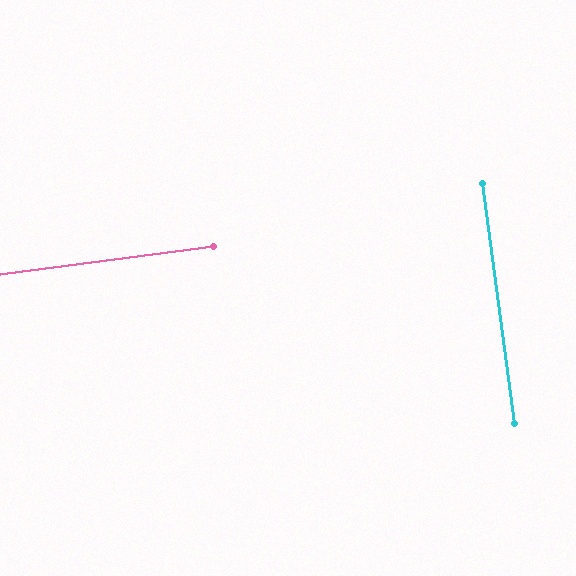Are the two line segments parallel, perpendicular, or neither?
Perpendicular — they meet at approximately 90°.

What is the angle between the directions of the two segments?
Approximately 90 degrees.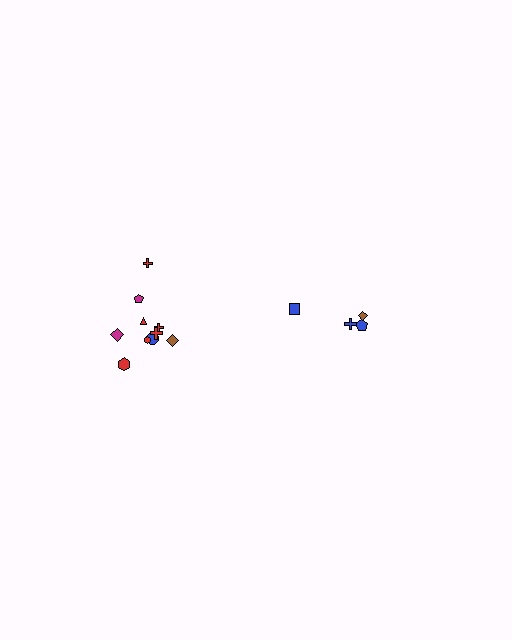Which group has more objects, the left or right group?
The left group.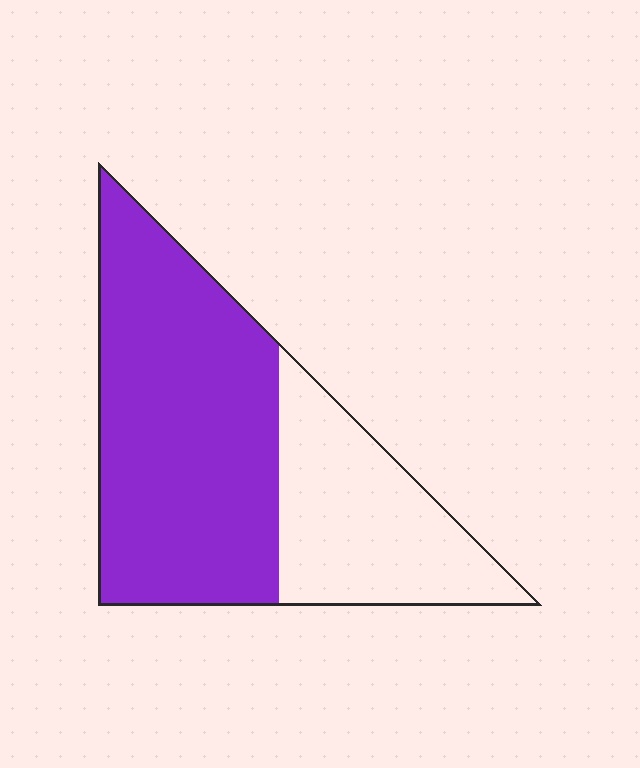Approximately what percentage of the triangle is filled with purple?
Approximately 65%.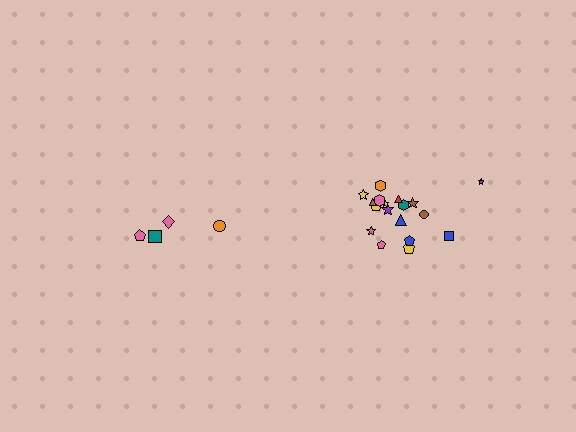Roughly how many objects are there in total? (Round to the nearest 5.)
Roughly 20 objects in total.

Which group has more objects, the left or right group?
The right group.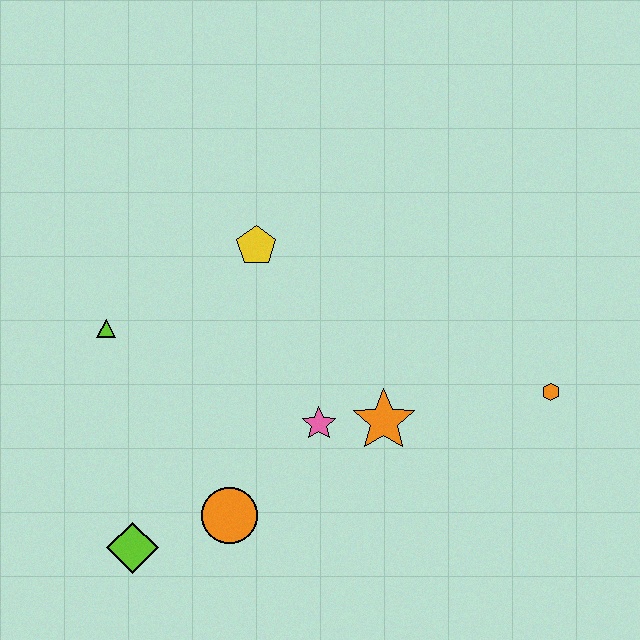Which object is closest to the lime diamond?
The orange circle is closest to the lime diamond.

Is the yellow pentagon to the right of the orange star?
No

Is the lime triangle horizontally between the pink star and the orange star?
No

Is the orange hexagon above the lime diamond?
Yes